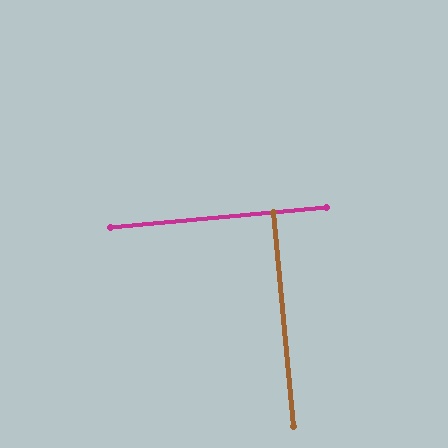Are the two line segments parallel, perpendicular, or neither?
Perpendicular — they meet at approximately 90°.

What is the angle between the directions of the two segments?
Approximately 90 degrees.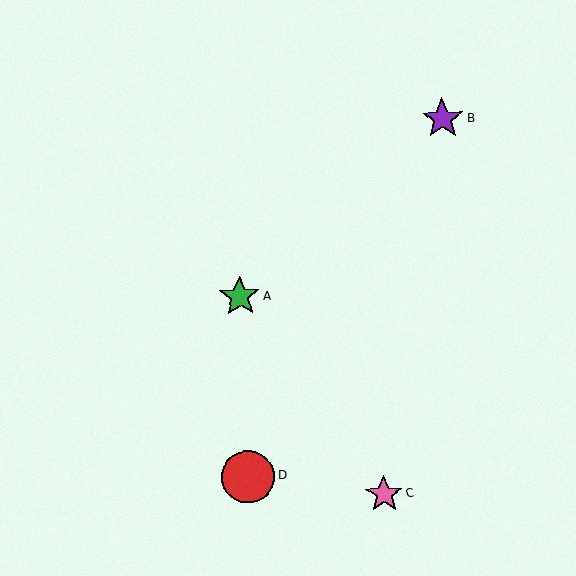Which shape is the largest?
The red circle (labeled D) is the largest.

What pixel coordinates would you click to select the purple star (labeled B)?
Click at (443, 119) to select the purple star B.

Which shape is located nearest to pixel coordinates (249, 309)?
The green star (labeled A) at (240, 296) is nearest to that location.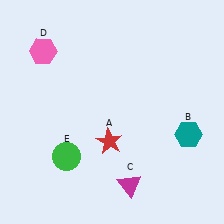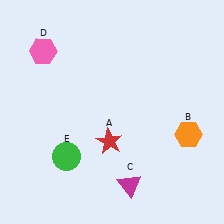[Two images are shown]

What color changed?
The hexagon (B) changed from teal in Image 1 to orange in Image 2.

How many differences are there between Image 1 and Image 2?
There is 1 difference between the two images.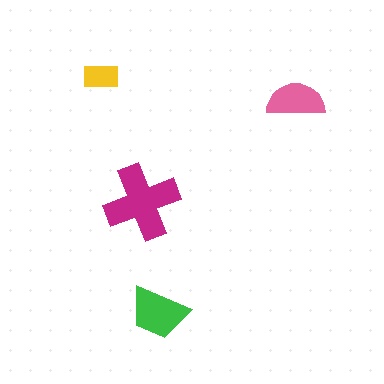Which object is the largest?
The magenta cross.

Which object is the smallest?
The yellow rectangle.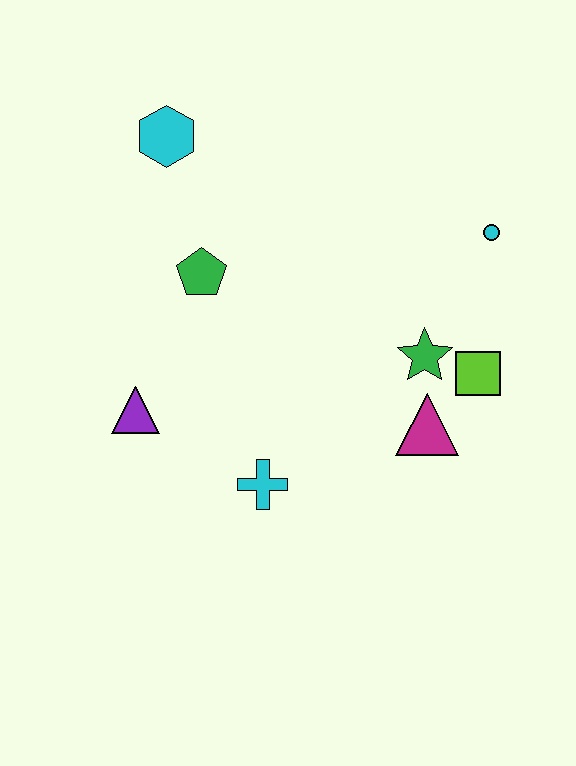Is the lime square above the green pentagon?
No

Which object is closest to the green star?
The lime square is closest to the green star.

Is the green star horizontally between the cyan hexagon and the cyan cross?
No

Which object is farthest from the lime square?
The cyan hexagon is farthest from the lime square.